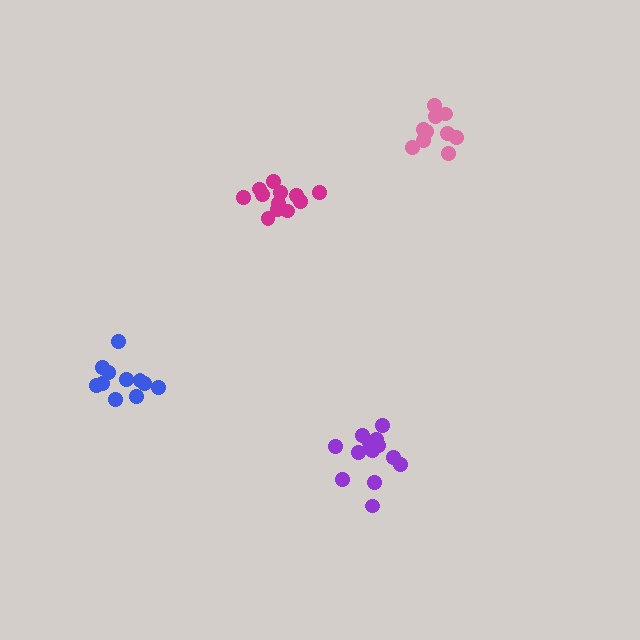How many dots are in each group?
Group 1: 10 dots, Group 2: 13 dots, Group 3: 11 dots, Group 4: 12 dots (46 total).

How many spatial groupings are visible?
There are 4 spatial groupings.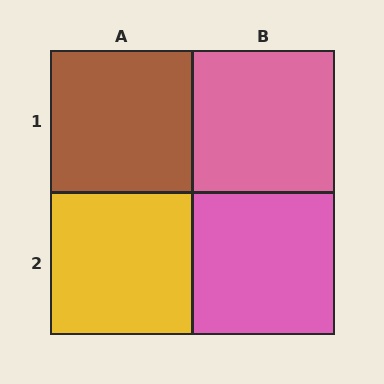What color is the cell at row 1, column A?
Brown.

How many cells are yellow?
1 cell is yellow.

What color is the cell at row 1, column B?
Pink.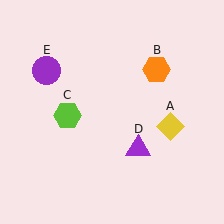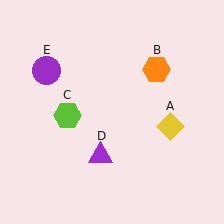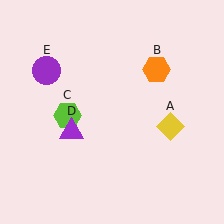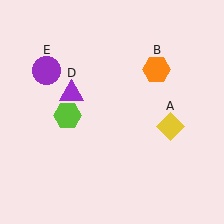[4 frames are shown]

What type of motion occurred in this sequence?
The purple triangle (object D) rotated clockwise around the center of the scene.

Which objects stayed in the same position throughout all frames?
Yellow diamond (object A) and orange hexagon (object B) and lime hexagon (object C) and purple circle (object E) remained stationary.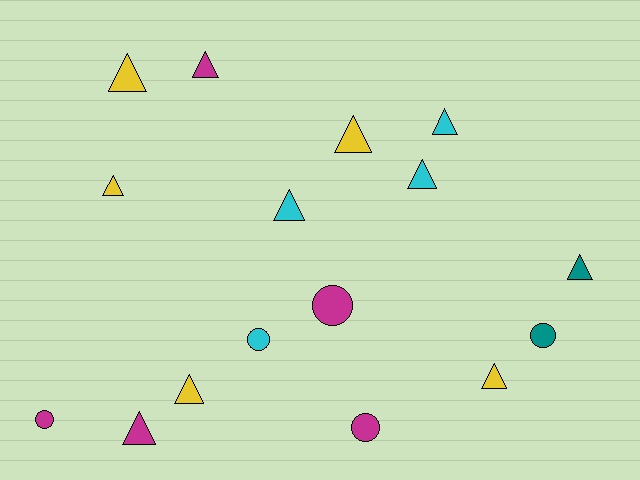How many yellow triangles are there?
There are 5 yellow triangles.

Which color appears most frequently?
Yellow, with 5 objects.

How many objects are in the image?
There are 16 objects.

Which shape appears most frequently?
Triangle, with 11 objects.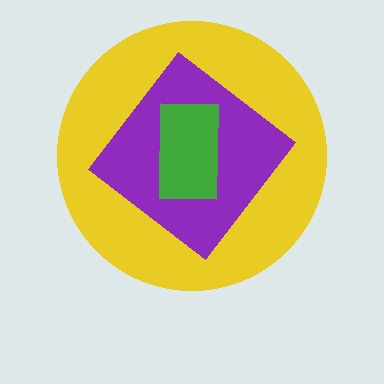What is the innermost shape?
The green rectangle.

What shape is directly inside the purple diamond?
The green rectangle.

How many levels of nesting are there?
3.